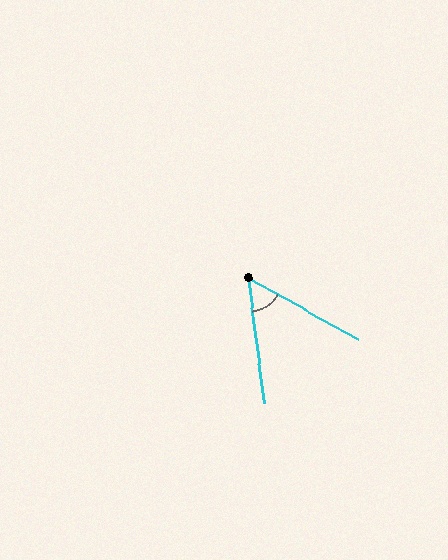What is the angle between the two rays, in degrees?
Approximately 53 degrees.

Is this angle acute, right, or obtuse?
It is acute.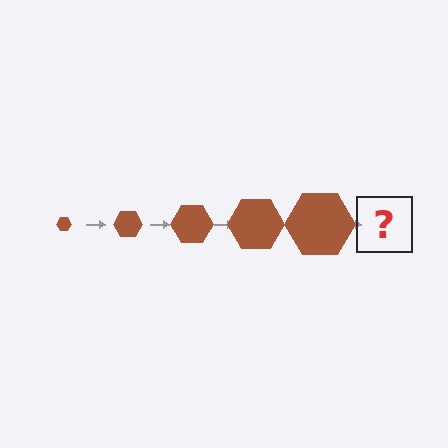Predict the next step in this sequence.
The next step is a brown hexagon, larger than the previous one.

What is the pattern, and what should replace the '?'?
The pattern is that the hexagon gets progressively larger each step. The '?' should be a brown hexagon, larger than the previous one.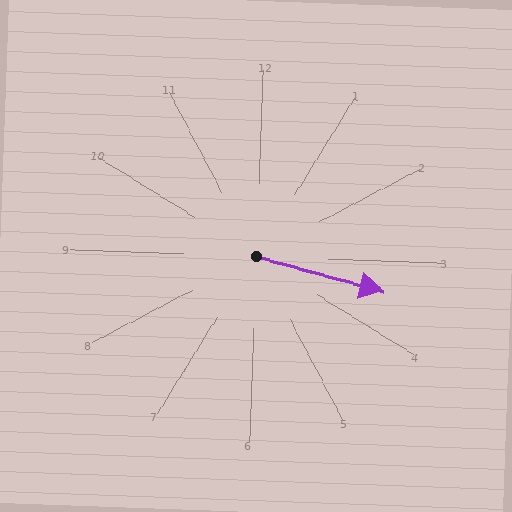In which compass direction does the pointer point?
East.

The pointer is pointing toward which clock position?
Roughly 3 o'clock.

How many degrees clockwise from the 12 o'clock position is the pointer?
Approximately 103 degrees.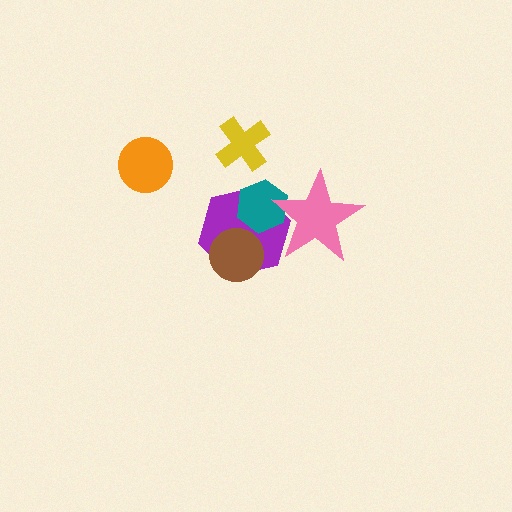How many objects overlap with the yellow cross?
0 objects overlap with the yellow cross.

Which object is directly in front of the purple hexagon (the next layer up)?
The teal hexagon is directly in front of the purple hexagon.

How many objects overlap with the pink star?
2 objects overlap with the pink star.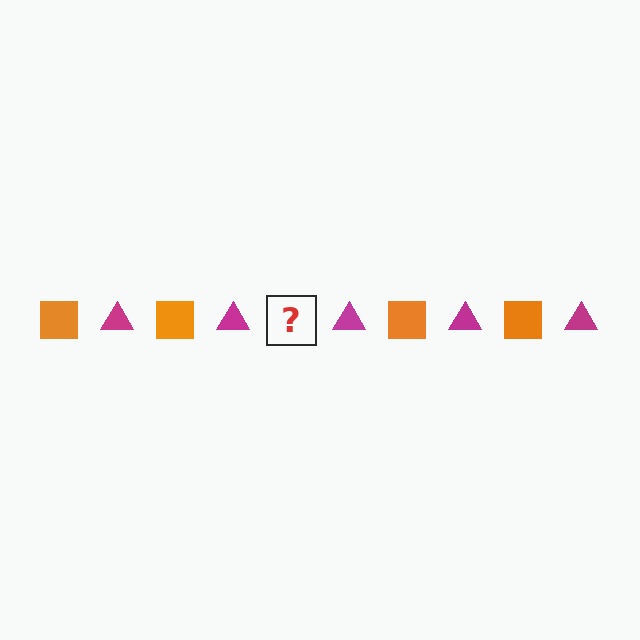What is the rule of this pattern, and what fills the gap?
The rule is that the pattern alternates between orange square and magenta triangle. The gap should be filled with an orange square.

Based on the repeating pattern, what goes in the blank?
The blank should be an orange square.